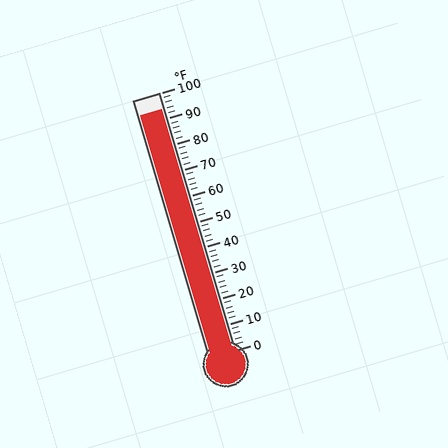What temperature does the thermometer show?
The thermometer shows approximately 94°F.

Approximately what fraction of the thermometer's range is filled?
The thermometer is filled to approximately 95% of its range.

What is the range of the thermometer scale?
The thermometer scale ranges from 0°F to 100°F.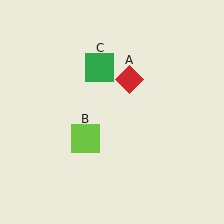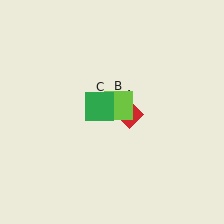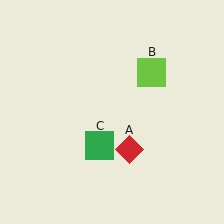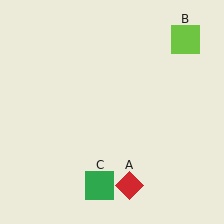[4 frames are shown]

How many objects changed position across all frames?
3 objects changed position: red diamond (object A), lime square (object B), green square (object C).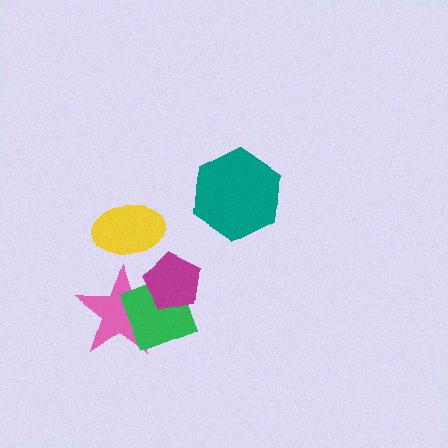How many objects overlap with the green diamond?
2 objects overlap with the green diamond.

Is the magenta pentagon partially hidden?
No, no other shape covers it.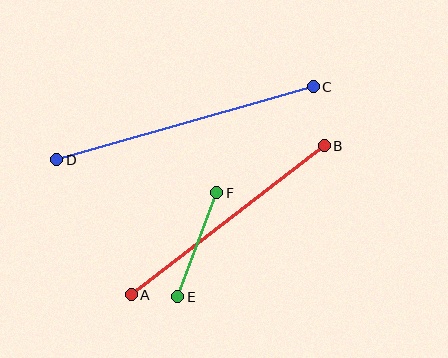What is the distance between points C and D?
The distance is approximately 267 pixels.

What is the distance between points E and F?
The distance is approximately 111 pixels.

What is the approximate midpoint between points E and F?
The midpoint is at approximately (197, 245) pixels.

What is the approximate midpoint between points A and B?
The midpoint is at approximately (228, 220) pixels.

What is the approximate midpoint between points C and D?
The midpoint is at approximately (185, 123) pixels.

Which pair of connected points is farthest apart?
Points C and D are farthest apart.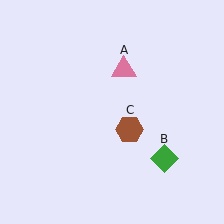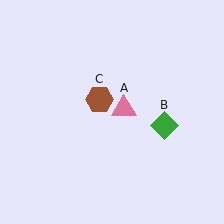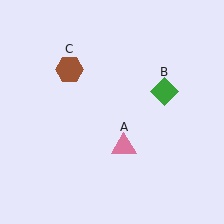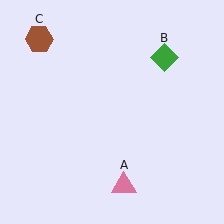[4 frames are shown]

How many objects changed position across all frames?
3 objects changed position: pink triangle (object A), green diamond (object B), brown hexagon (object C).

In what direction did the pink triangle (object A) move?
The pink triangle (object A) moved down.